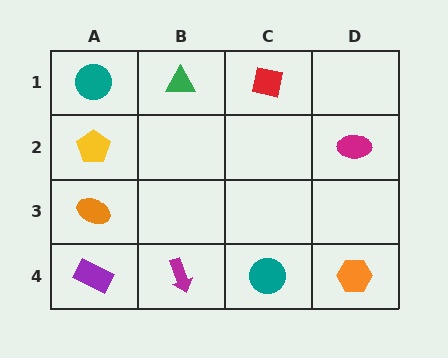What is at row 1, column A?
A teal circle.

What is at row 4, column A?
A purple rectangle.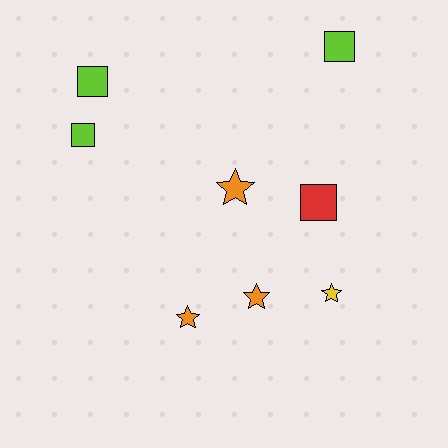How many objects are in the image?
There are 8 objects.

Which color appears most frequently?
Lime, with 3 objects.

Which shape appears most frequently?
Star, with 4 objects.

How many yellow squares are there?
There are no yellow squares.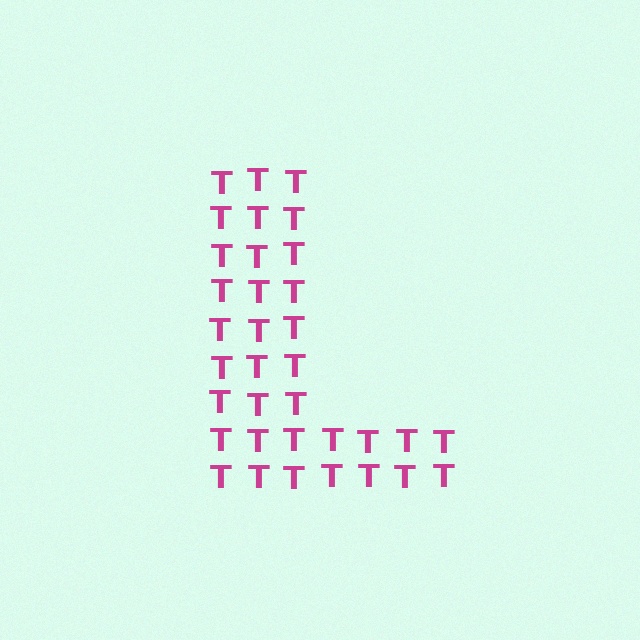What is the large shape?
The large shape is the letter L.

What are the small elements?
The small elements are letter T's.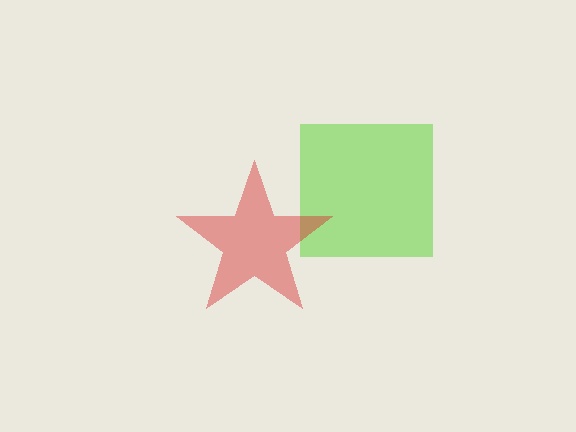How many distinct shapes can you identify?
There are 2 distinct shapes: a lime square, a red star.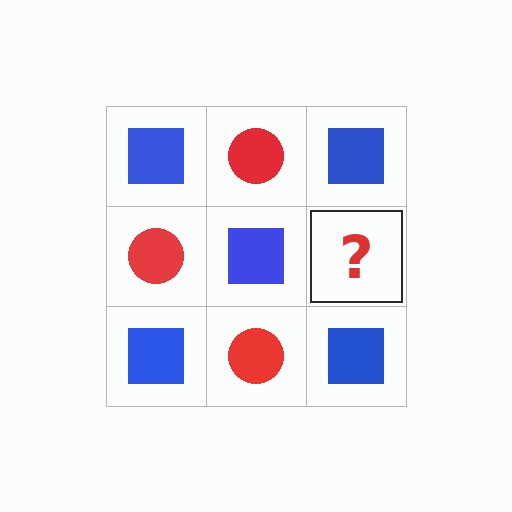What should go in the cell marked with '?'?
The missing cell should contain a red circle.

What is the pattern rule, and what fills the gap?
The rule is that it alternates blue square and red circle in a checkerboard pattern. The gap should be filled with a red circle.